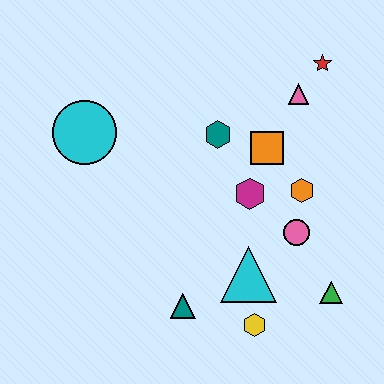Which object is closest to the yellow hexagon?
The cyan triangle is closest to the yellow hexagon.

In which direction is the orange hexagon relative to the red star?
The orange hexagon is below the red star.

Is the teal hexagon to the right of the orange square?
No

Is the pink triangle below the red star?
Yes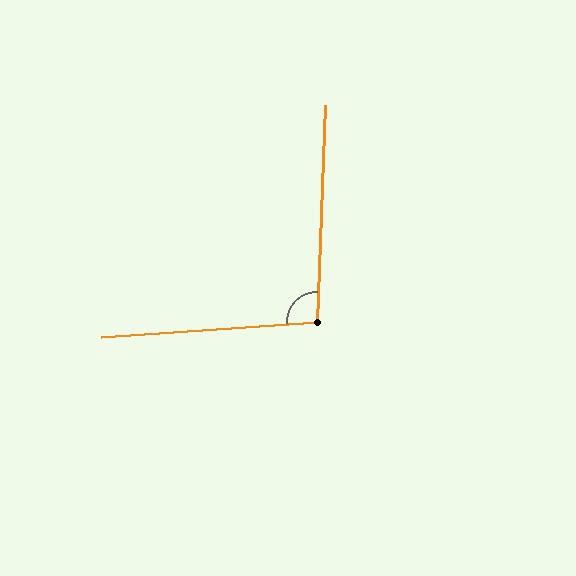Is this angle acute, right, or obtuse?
It is obtuse.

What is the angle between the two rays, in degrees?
Approximately 96 degrees.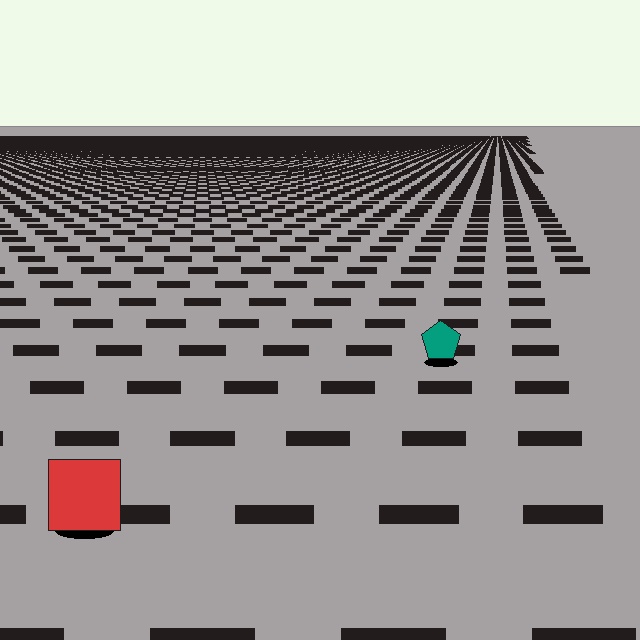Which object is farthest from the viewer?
The teal pentagon is farthest from the viewer. It appears smaller and the ground texture around it is denser.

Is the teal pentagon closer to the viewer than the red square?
No. The red square is closer — you can tell from the texture gradient: the ground texture is coarser near it.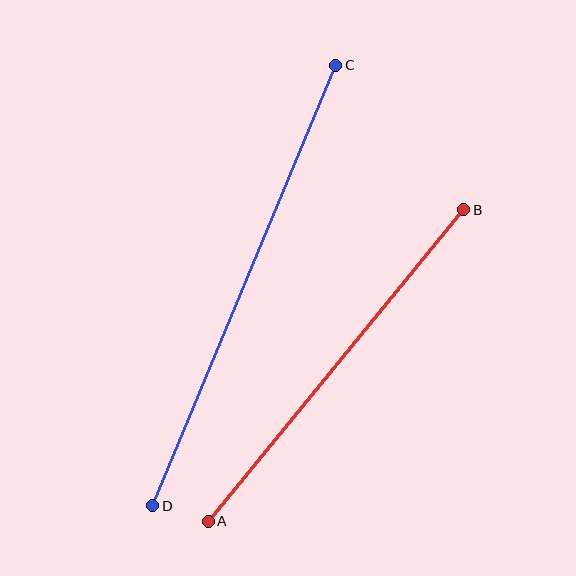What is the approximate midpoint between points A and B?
The midpoint is at approximately (336, 366) pixels.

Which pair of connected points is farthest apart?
Points C and D are farthest apart.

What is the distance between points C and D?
The distance is approximately 477 pixels.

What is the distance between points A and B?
The distance is approximately 403 pixels.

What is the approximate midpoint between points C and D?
The midpoint is at approximately (244, 286) pixels.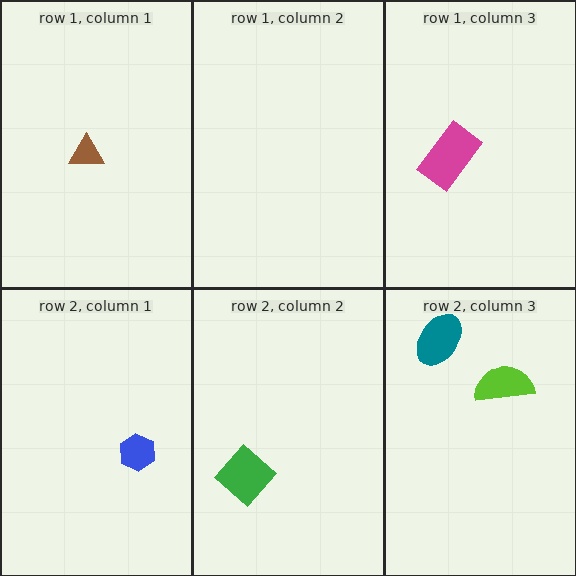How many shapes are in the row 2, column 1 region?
1.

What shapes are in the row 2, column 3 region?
The teal ellipse, the lime semicircle.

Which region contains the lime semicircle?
The row 2, column 3 region.